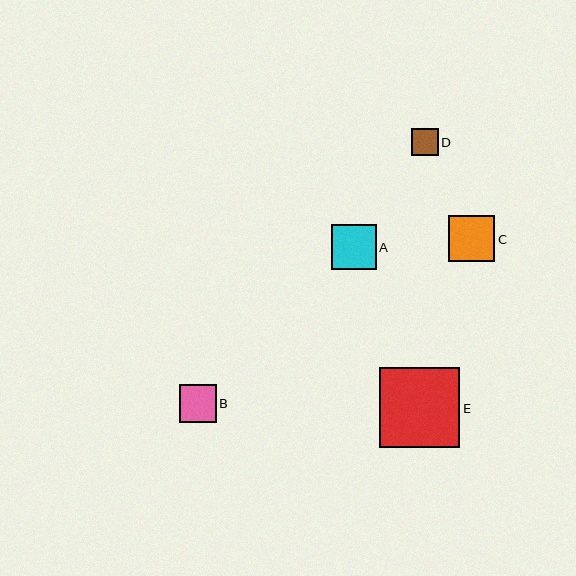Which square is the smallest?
Square D is the smallest with a size of approximately 27 pixels.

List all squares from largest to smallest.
From largest to smallest: E, C, A, B, D.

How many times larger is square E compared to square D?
Square E is approximately 3.0 times the size of square D.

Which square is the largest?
Square E is the largest with a size of approximately 81 pixels.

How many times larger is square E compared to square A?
Square E is approximately 1.8 times the size of square A.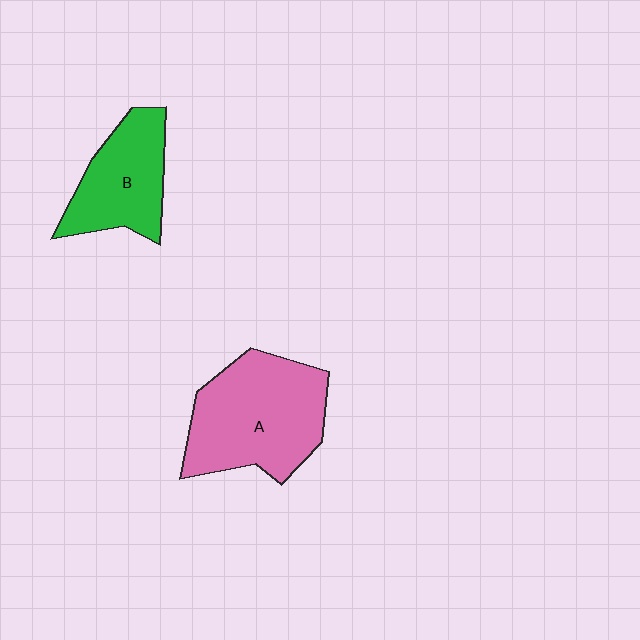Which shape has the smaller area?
Shape B (green).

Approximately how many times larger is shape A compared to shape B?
Approximately 1.5 times.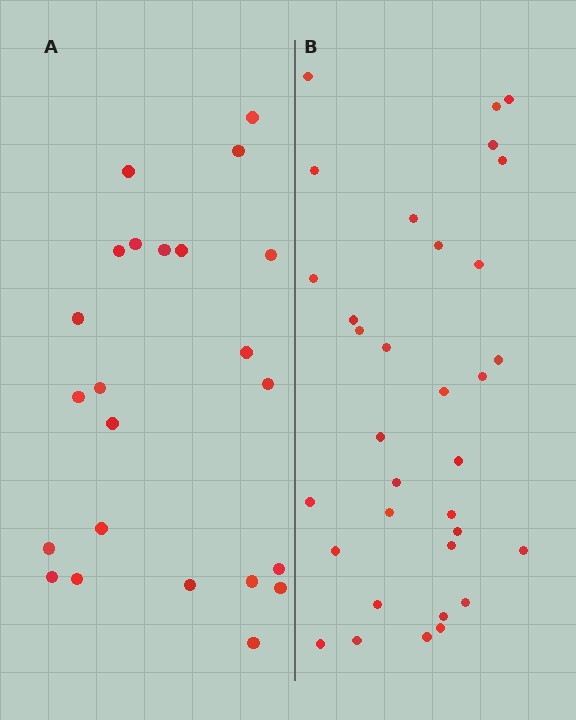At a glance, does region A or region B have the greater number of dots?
Region B (the right region) has more dots.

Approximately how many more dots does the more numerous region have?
Region B has roughly 10 or so more dots than region A.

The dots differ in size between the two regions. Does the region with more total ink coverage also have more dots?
No. Region A has more total ink coverage because its dots are larger, but region B actually contains more individual dots. Total area can be misleading — the number of items is what matters here.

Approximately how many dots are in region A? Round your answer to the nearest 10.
About 20 dots. (The exact count is 23, which rounds to 20.)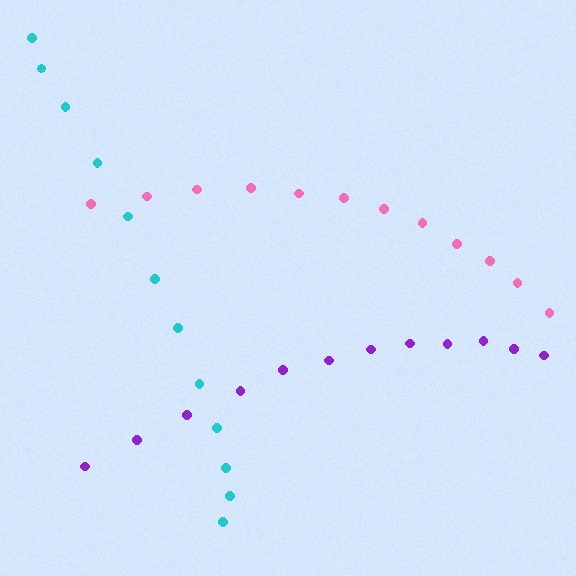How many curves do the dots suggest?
There are 3 distinct paths.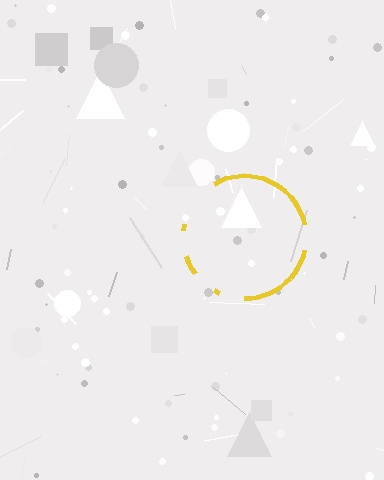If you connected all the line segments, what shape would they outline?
They would outline a circle.